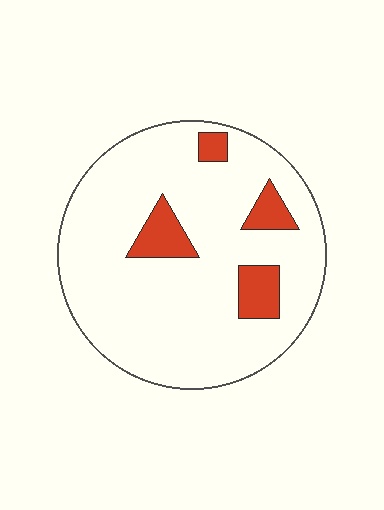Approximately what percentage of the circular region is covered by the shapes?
Approximately 15%.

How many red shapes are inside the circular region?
4.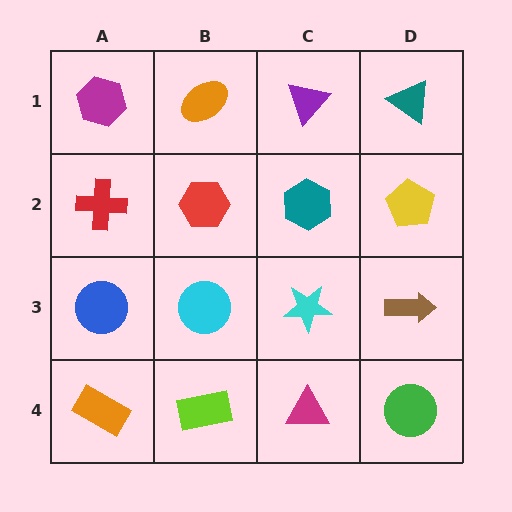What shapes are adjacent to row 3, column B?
A red hexagon (row 2, column B), a lime rectangle (row 4, column B), a blue circle (row 3, column A), a cyan star (row 3, column C).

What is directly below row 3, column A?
An orange rectangle.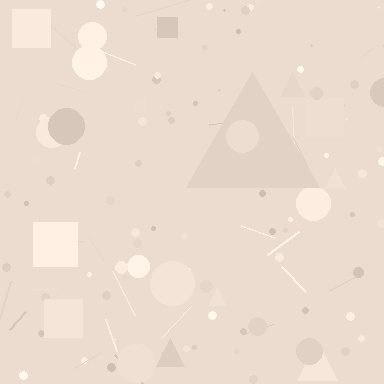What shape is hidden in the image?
A triangle is hidden in the image.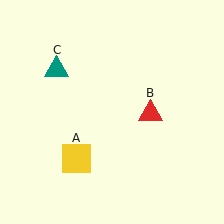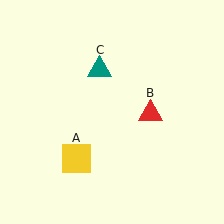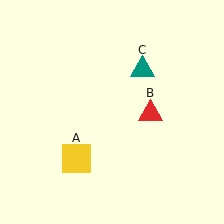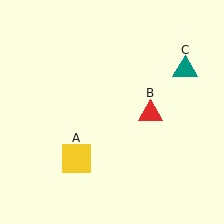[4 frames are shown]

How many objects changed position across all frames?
1 object changed position: teal triangle (object C).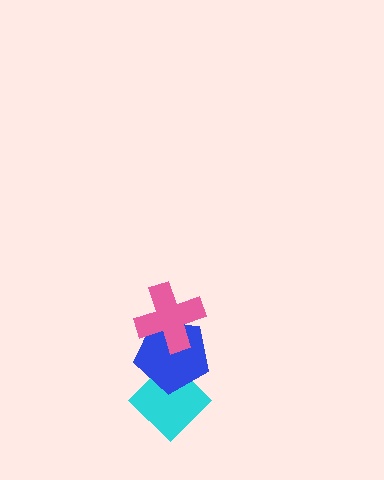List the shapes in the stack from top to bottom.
From top to bottom: the pink cross, the blue pentagon, the cyan diamond.